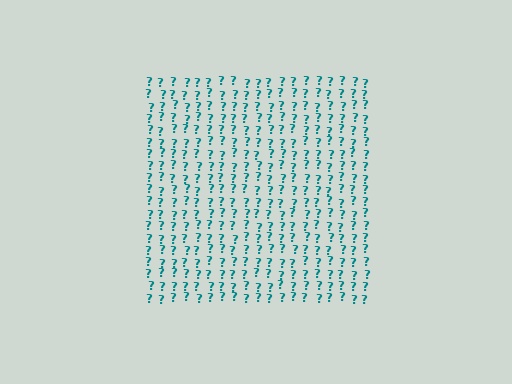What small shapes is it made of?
It is made of small question marks.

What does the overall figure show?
The overall figure shows a square.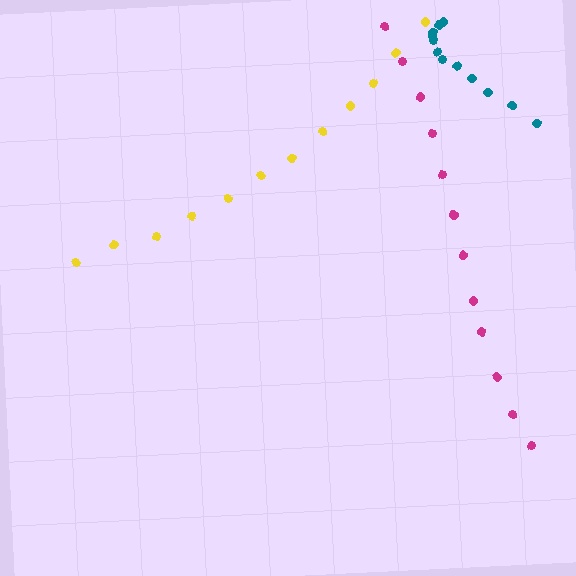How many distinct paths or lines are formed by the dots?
There are 3 distinct paths.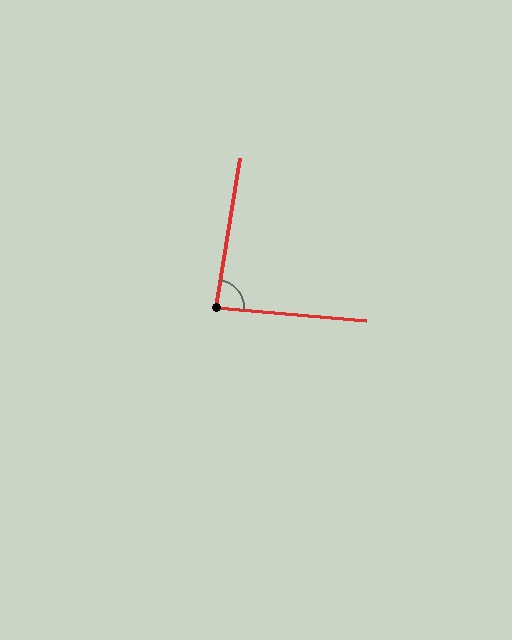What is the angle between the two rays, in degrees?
Approximately 86 degrees.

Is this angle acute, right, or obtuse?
It is approximately a right angle.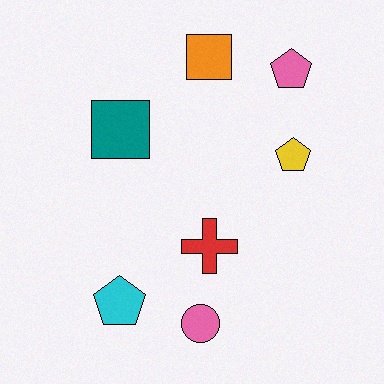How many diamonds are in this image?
There are no diamonds.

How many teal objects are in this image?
There is 1 teal object.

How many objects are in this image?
There are 7 objects.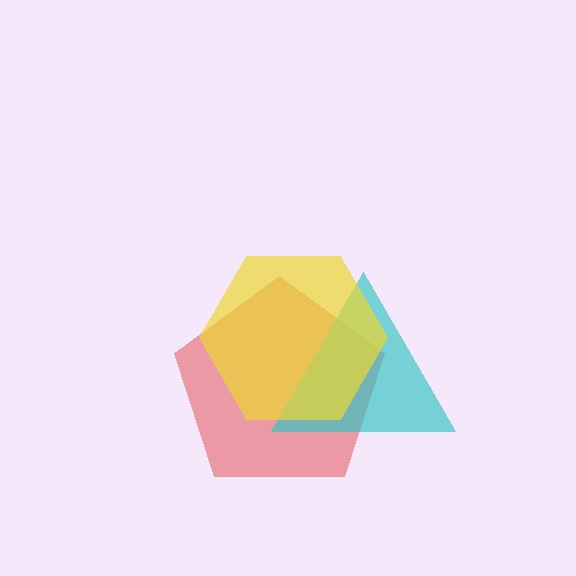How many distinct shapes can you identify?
There are 3 distinct shapes: a red pentagon, a cyan triangle, a yellow hexagon.